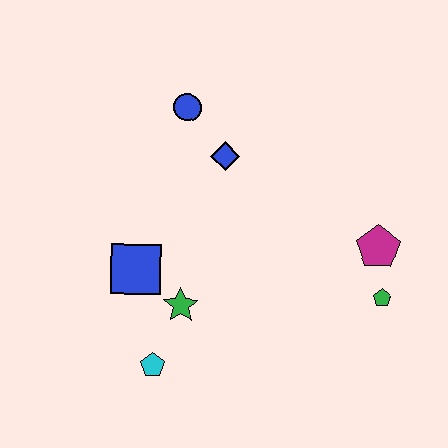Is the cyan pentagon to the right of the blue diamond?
No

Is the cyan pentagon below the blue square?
Yes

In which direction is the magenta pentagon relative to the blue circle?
The magenta pentagon is to the right of the blue circle.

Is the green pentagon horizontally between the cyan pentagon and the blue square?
No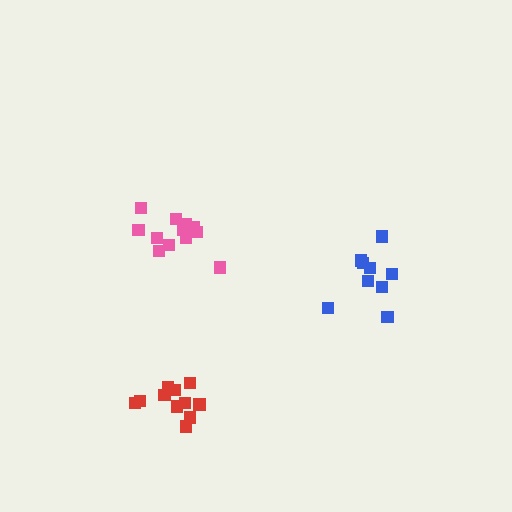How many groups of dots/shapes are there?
There are 3 groups.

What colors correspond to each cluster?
The clusters are colored: blue, pink, red.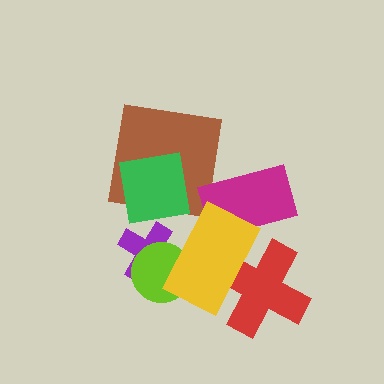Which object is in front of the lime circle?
The yellow rectangle is in front of the lime circle.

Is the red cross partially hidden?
Yes, it is partially covered by another shape.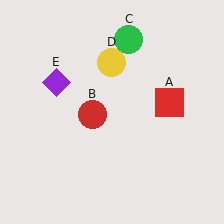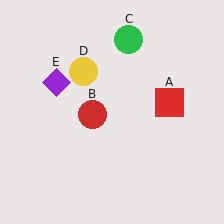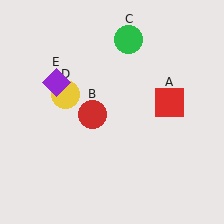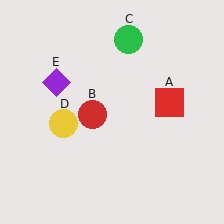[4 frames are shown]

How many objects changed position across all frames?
1 object changed position: yellow circle (object D).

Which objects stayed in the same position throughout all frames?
Red square (object A) and red circle (object B) and green circle (object C) and purple diamond (object E) remained stationary.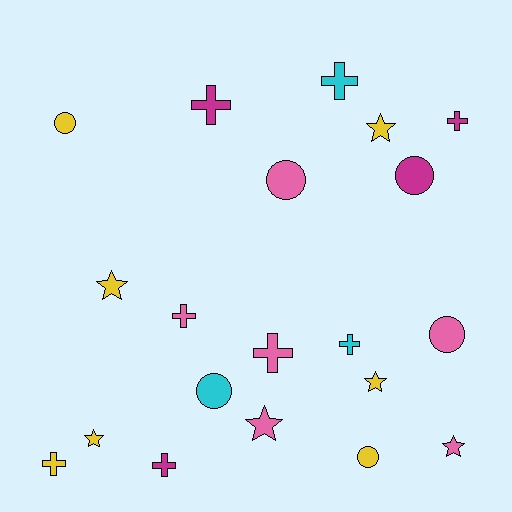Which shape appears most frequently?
Cross, with 8 objects.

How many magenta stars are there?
There are no magenta stars.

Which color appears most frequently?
Yellow, with 7 objects.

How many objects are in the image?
There are 20 objects.